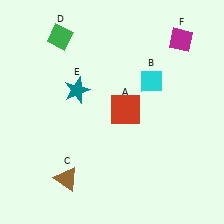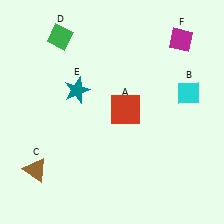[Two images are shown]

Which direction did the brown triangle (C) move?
The brown triangle (C) moved left.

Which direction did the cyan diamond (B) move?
The cyan diamond (B) moved right.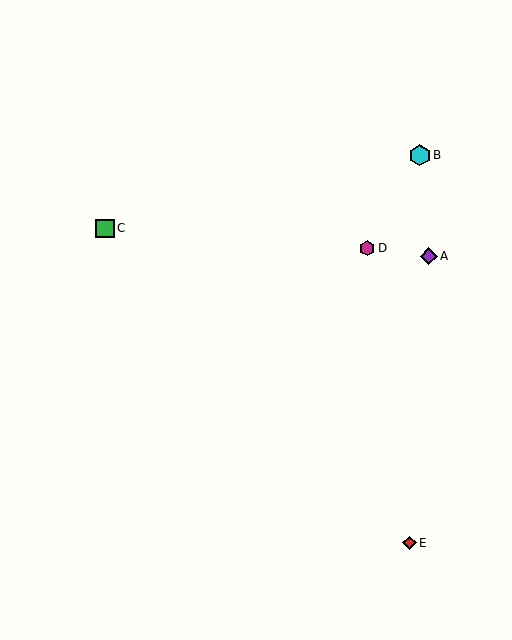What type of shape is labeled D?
Shape D is a magenta hexagon.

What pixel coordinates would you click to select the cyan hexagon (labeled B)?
Click at (420, 155) to select the cyan hexagon B.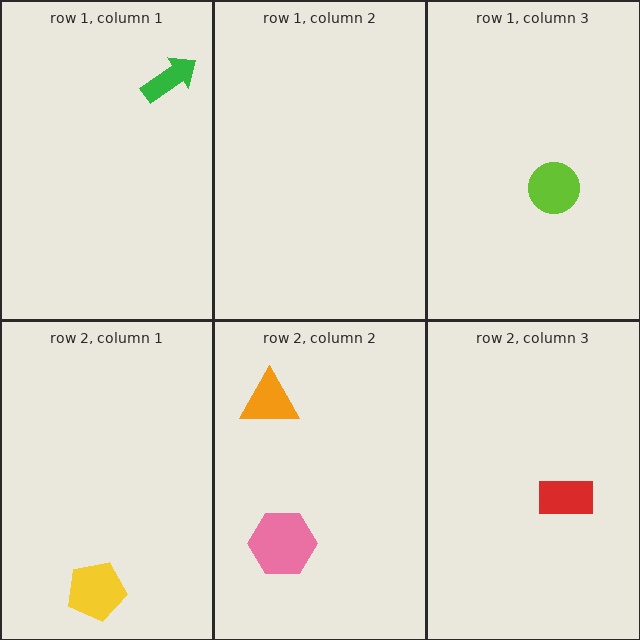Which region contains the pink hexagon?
The row 2, column 2 region.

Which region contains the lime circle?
The row 1, column 3 region.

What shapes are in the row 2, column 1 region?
The yellow pentagon.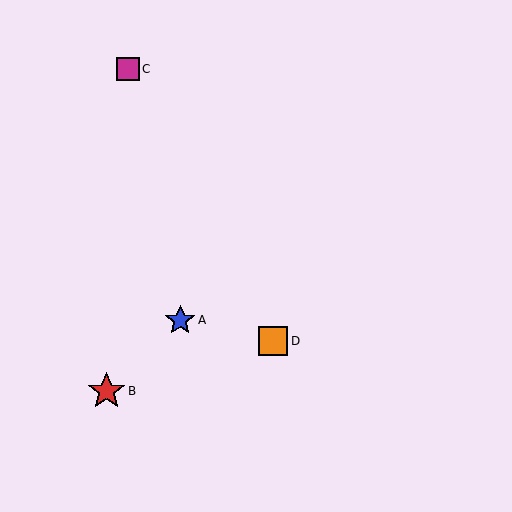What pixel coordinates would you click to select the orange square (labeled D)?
Click at (273, 341) to select the orange square D.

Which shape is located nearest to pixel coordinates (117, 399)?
The red star (labeled B) at (107, 391) is nearest to that location.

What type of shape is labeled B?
Shape B is a red star.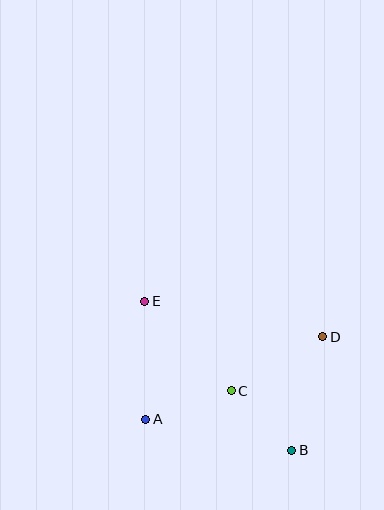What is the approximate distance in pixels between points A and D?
The distance between A and D is approximately 196 pixels.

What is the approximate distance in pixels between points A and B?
The distance between A and B is approximately 150 pixels.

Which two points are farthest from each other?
Points B and E are farthest from each other.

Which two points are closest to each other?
Points B and C are closest to each other.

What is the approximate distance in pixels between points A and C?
The distance between A and C is approximately 90 pixels.